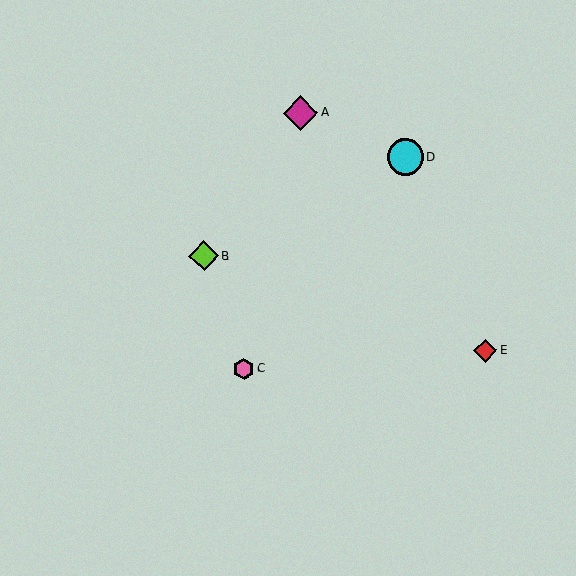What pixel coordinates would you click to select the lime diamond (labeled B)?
Click at (204, 256) to select the lime diamond B.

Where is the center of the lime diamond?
The center of the lime diamond is at (204, 256).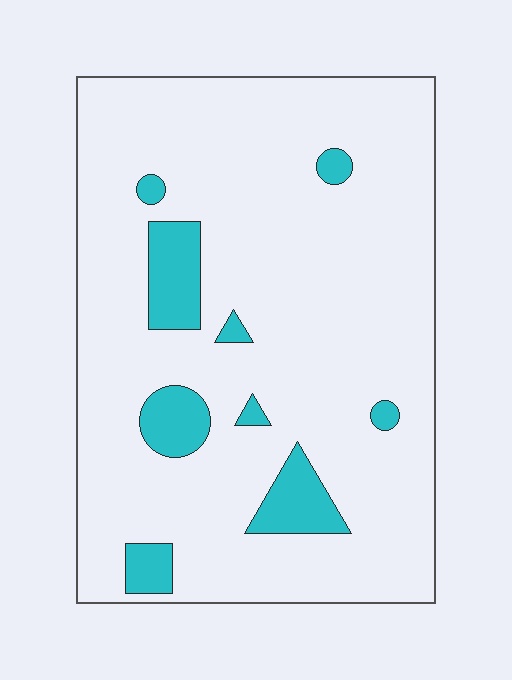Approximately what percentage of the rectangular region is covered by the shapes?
Approximately 10%.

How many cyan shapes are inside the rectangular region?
9.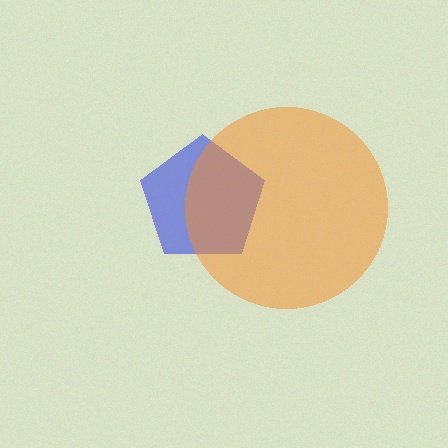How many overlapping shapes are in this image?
There are 2 overlapping shapes in the image.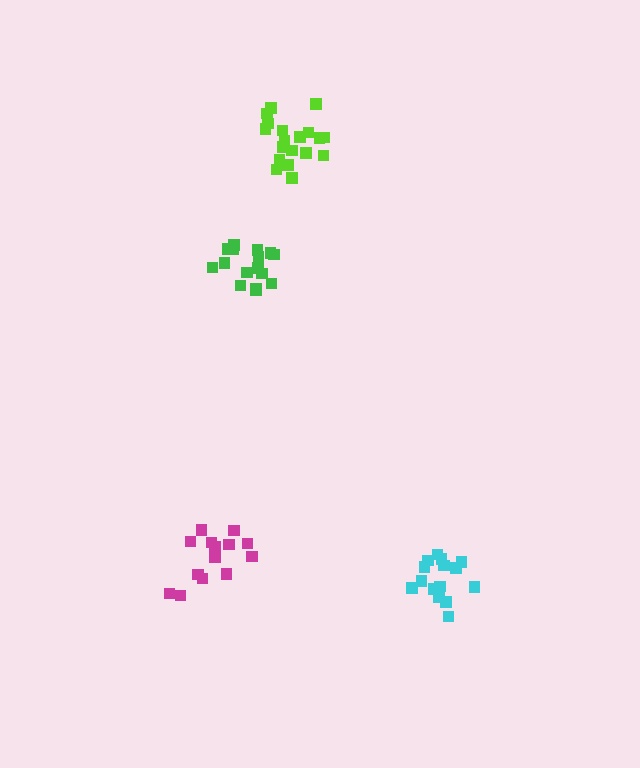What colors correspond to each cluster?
The clusters are colored: green, magenta, cyan, lime.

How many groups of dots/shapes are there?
There are 4 groups.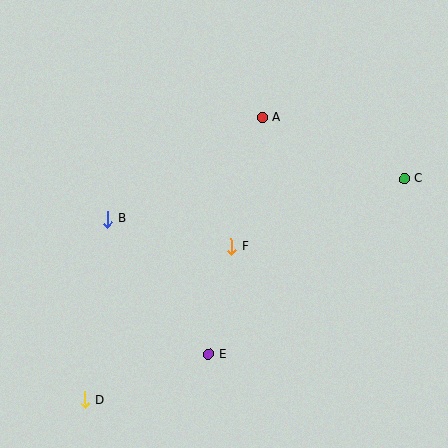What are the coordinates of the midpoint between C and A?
The midpoint between C and A is at (333, 148).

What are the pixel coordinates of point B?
Point B is at (108, 219).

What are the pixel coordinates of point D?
Point D is at (85, 400).